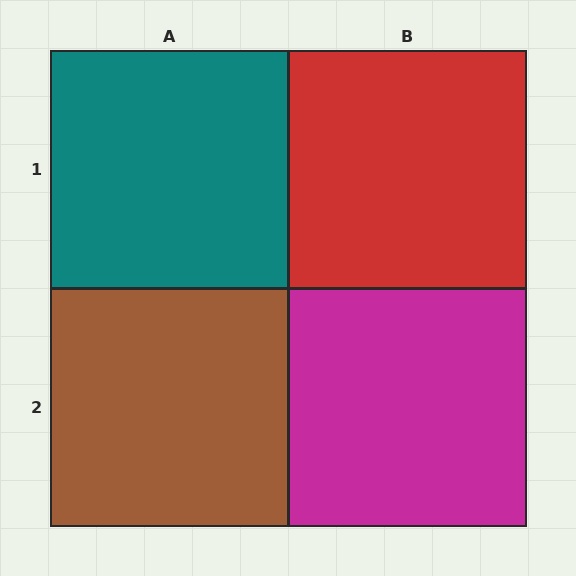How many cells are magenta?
1 cell is magenta.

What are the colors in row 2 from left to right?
Brown, magenta.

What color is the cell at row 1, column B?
Red.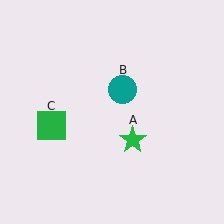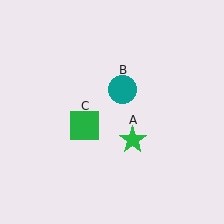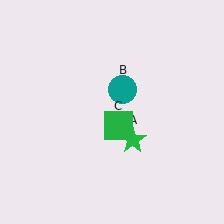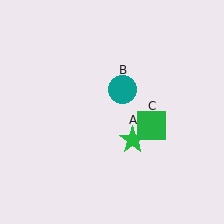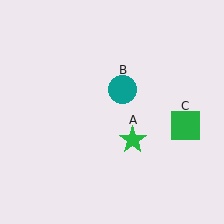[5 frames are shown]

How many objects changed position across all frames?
1 object changed position: green square (object C).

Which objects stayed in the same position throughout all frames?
Green star (object A) and teal circle (object B) remained stationary.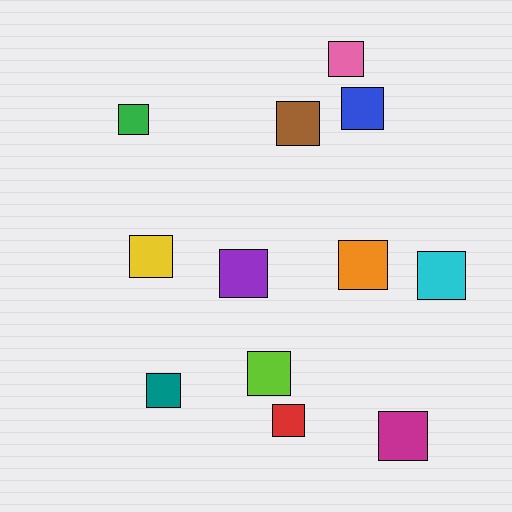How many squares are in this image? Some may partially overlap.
There are 12 squares.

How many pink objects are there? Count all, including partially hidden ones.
There is 1 pink object.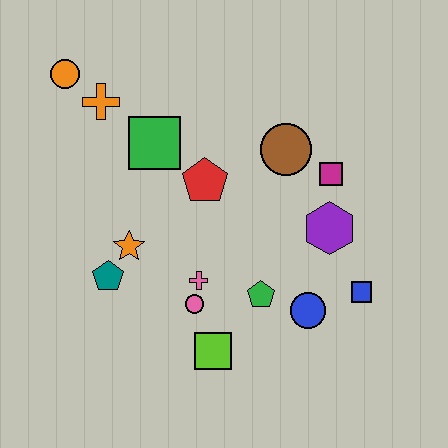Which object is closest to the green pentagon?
The blue circle is closest to the green pentagon.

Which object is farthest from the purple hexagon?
The orange circle is farthest from the purple hexagon.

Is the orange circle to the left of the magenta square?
Yes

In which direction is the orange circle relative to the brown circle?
The orange circle is to the left of the brown circle.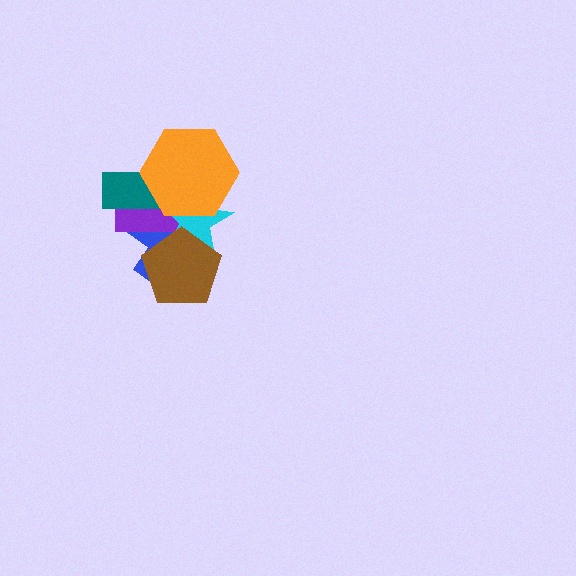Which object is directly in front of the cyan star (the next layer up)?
The orange hexagon is directly in front of the cyan star.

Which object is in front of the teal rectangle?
The orange hexagon is in front of the teal rectangle.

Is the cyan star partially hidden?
Yes, it is partially covered by another shape.